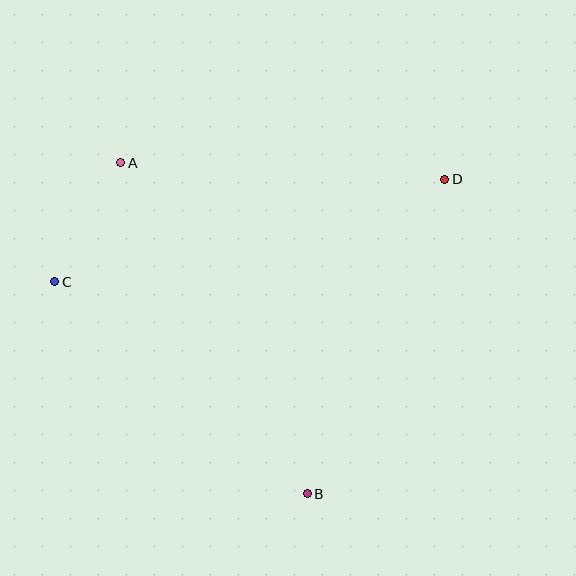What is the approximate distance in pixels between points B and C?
The distance between B and C is approximately 329 pixels.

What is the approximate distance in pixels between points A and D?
The distance between A and D is approximately 324 pixels.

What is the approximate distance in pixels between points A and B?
The distance between A and B is approximately 380 pixels.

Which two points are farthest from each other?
Points C and D are farthest from each other.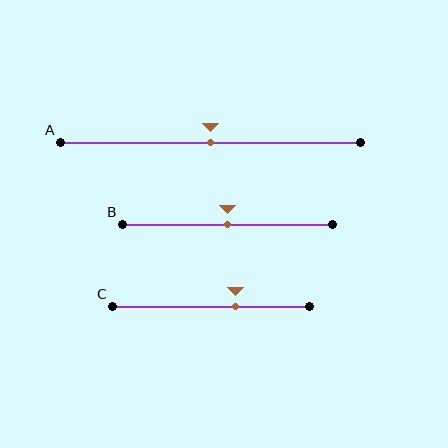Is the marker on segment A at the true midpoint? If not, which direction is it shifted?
Yes, the marker on segment A is at the true midpoint.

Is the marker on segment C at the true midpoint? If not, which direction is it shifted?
No, the marker on segment C is shifted to the right by about 12% of the segment length.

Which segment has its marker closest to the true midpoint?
Segment A has its marker closest to the true midpoint.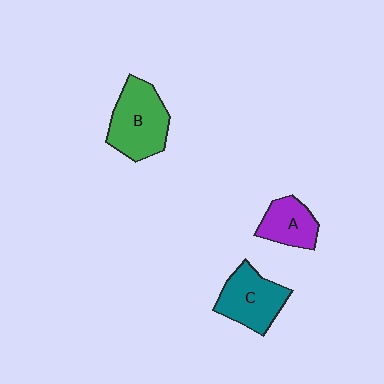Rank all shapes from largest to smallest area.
From largest to smallest: B (green), C (teal), A (purple).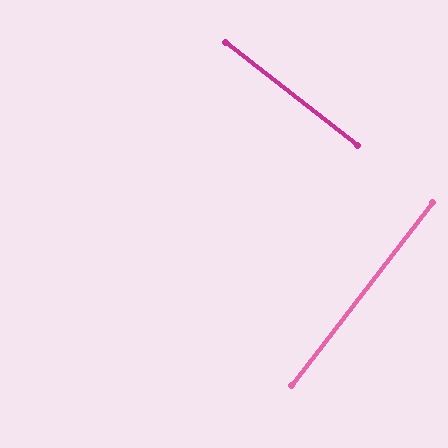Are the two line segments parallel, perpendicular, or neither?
Perpendicular — they meet at approximately 89°.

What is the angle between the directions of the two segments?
Approximately 89 degrees.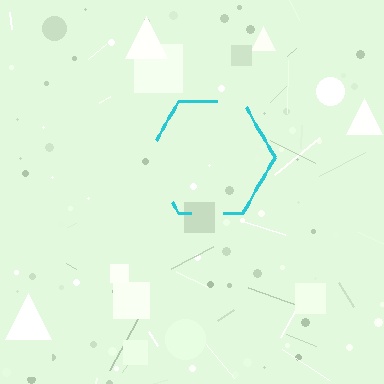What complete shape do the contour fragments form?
The contour fragments form a hexagon.